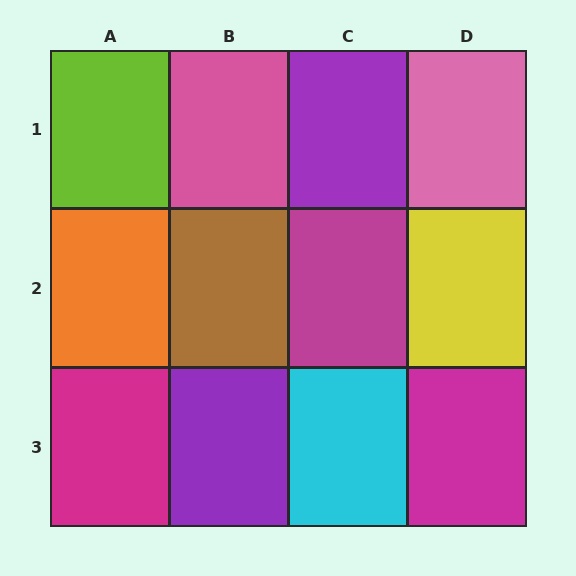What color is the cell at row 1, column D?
Pink.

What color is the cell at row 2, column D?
Yellow.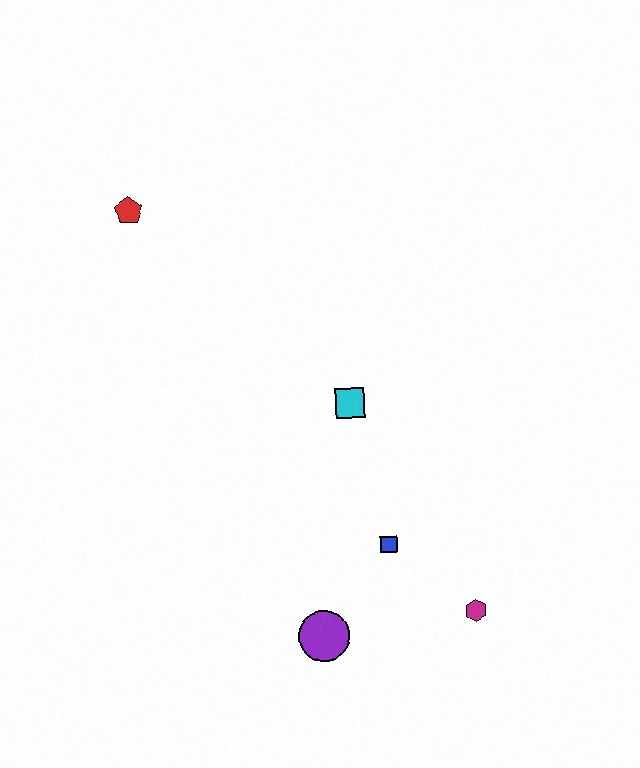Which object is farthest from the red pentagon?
The magenta hexagon is farthest from the red pentagon.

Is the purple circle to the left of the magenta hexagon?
Yes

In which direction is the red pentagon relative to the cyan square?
The red pentagon is to the left of the cyan square.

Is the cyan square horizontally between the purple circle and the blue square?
Yes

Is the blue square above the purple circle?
Yes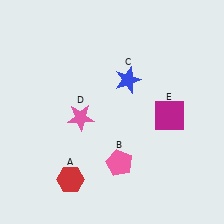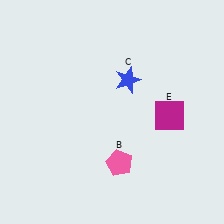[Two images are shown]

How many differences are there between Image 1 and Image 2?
There are 2 differences between the two images.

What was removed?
The red hexagon (A), the pink star (D) were removed in Image 2.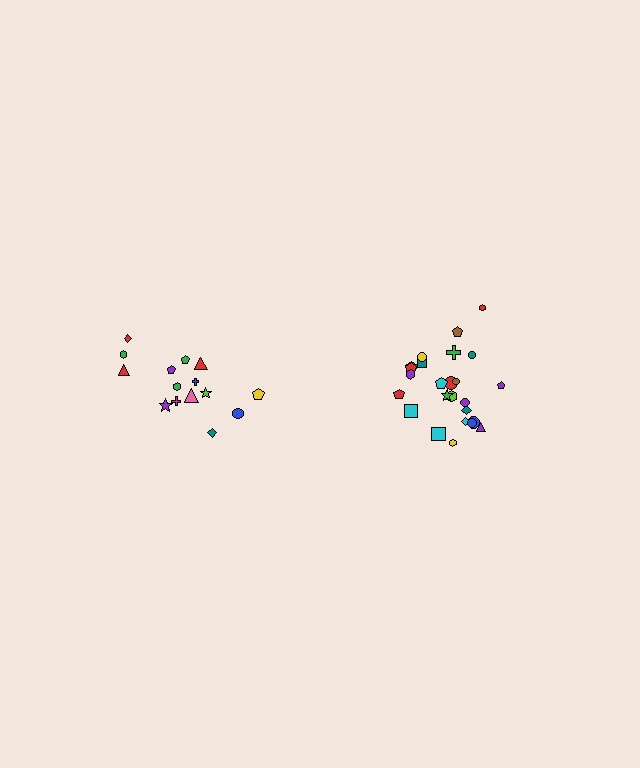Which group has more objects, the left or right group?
The right group.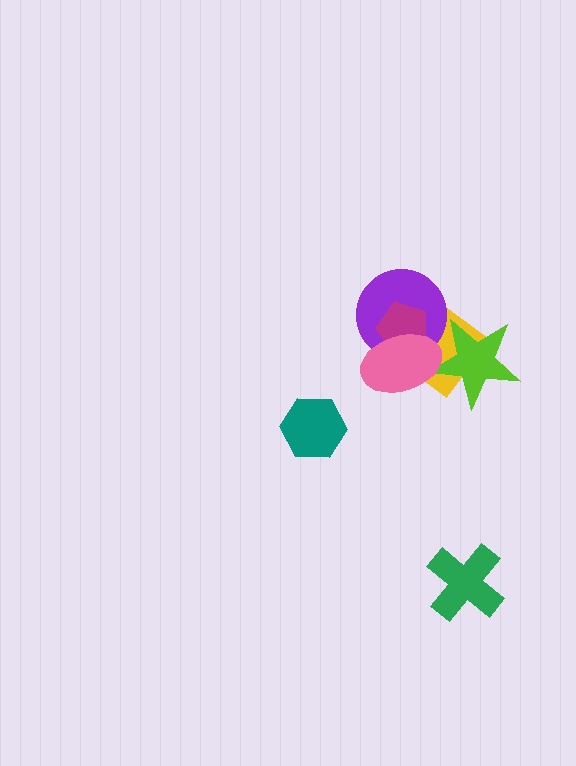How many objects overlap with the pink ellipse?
4 objects overlap with the pink ellipse.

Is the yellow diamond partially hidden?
Yes, it is partially covered by another shape.